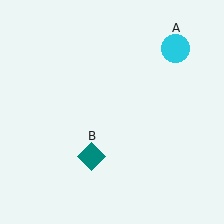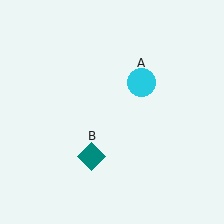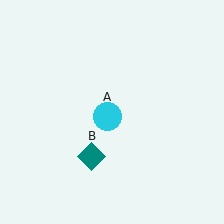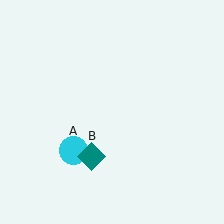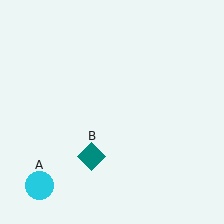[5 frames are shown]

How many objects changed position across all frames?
1 object changed position: cyan circle (object A).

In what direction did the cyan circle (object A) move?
The cyan circle (object A) moved down and to the left.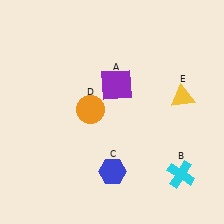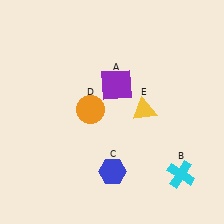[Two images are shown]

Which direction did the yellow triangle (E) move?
The yellow triangle (E) moved left.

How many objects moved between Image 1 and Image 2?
1 object moved between the two images.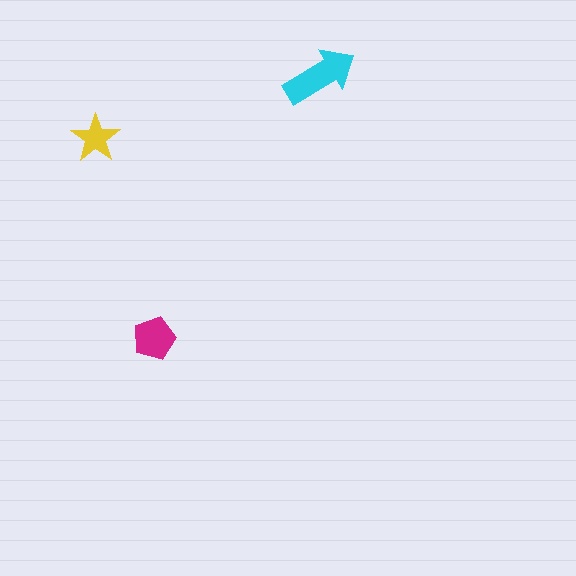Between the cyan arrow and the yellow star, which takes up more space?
The cyan arrow.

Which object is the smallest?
The yellow star.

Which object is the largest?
The cyan arrow.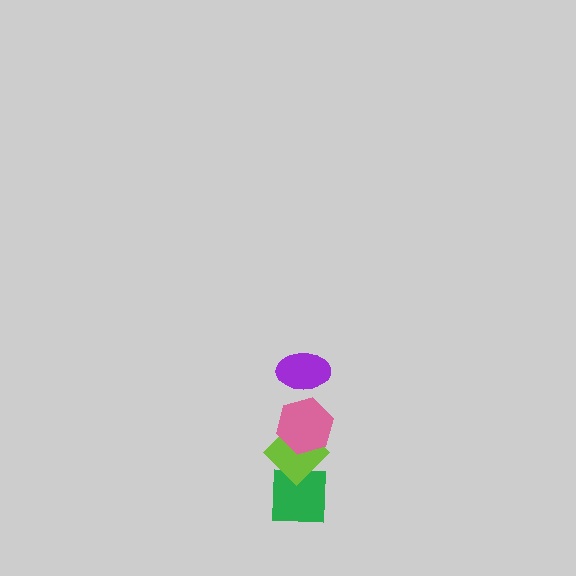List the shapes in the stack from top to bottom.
From top to bottom: the purple ellipse, the pink hexagon, the lime diamond, the green square.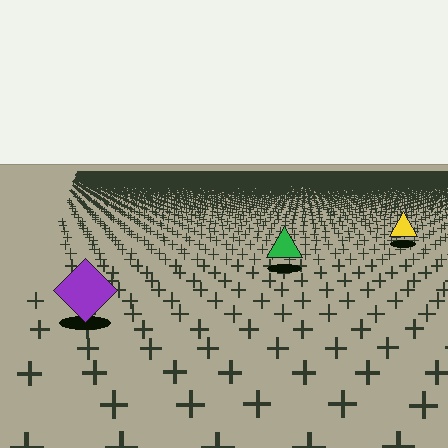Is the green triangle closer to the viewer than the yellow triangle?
Yes. The green triangle is closer — you can tell from the texture gradient: the ground texture is coarser near it.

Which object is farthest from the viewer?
The yellow triangle is farthest from the viewer. It appears smaller and the ground texture around it is denser.